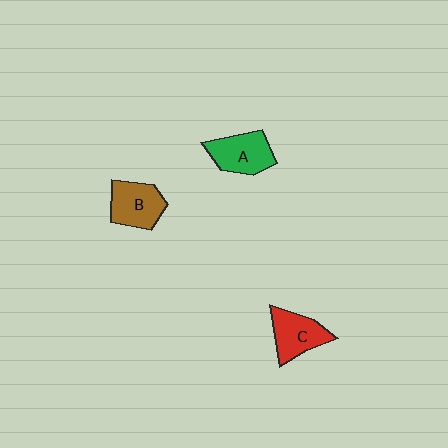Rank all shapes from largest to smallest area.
From largest to smallest: A (green), B (brown), C (red).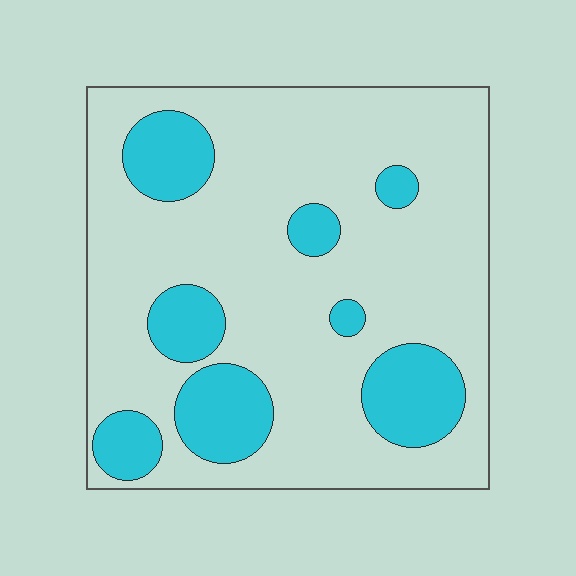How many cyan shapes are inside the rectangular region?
8.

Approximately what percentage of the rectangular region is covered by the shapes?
Approximately 25%.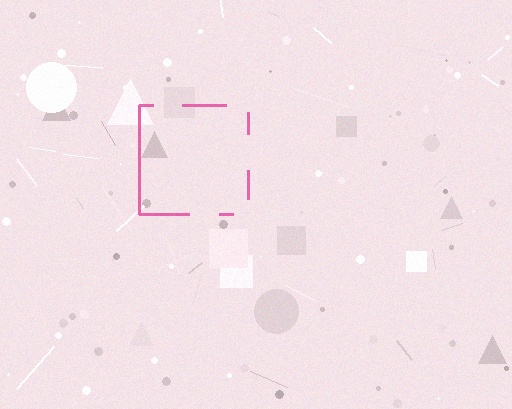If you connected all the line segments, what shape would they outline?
They would outline a square.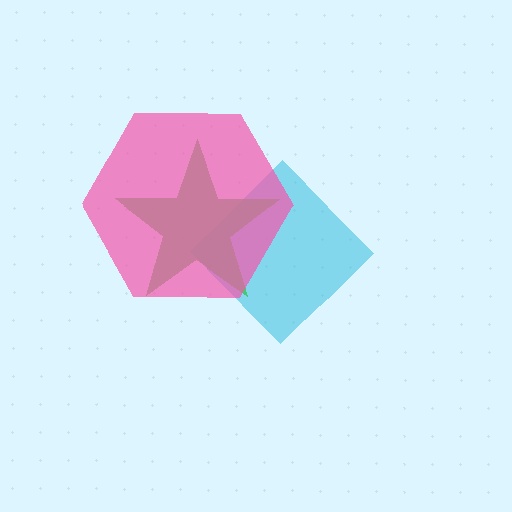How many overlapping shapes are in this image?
There are 3 overlapping shapes in the image.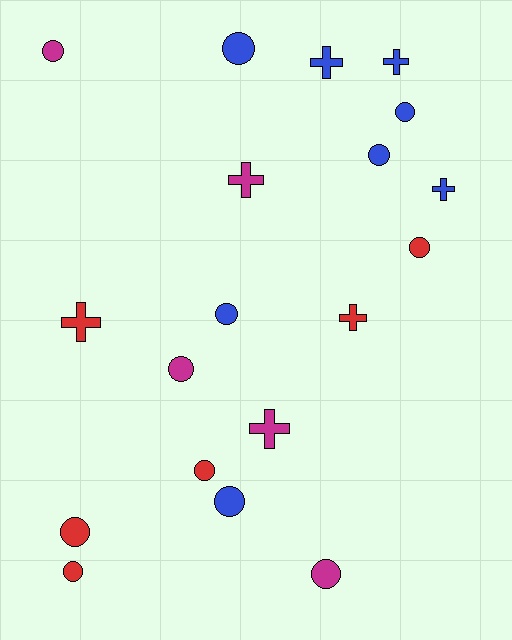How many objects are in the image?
There are 19 objects.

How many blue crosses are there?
There are 3 blue crosses.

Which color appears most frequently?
Blue, with 8 objects.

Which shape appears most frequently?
Circle, with 12 objects.